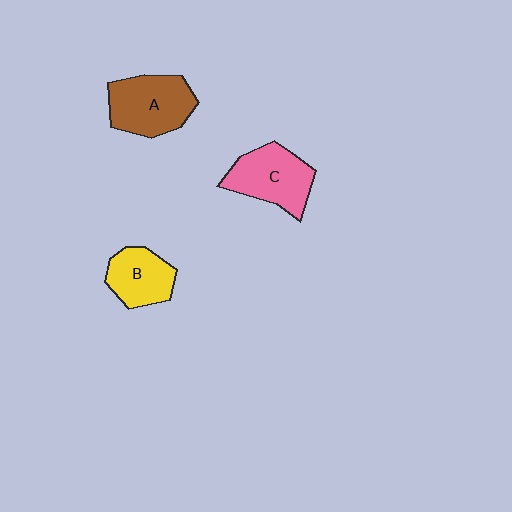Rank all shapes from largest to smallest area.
From largest to smallest: A (brown), C (pink), B (yellow).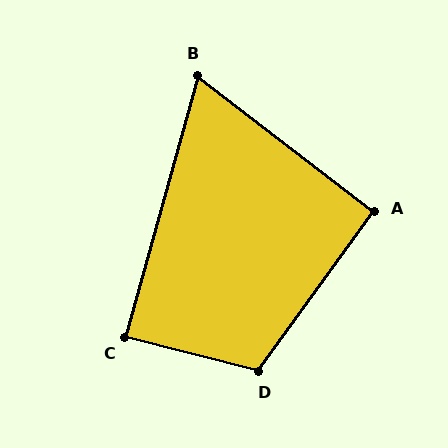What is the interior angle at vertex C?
Approximately 88 degrees (approximately right).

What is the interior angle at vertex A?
Approximately 92 degrees (approximately right).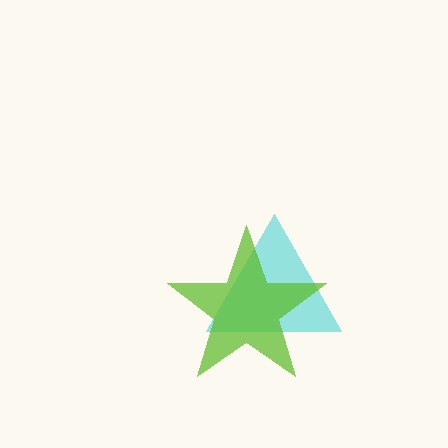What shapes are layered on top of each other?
The layered shapes are: a cyan triangle, a lime star.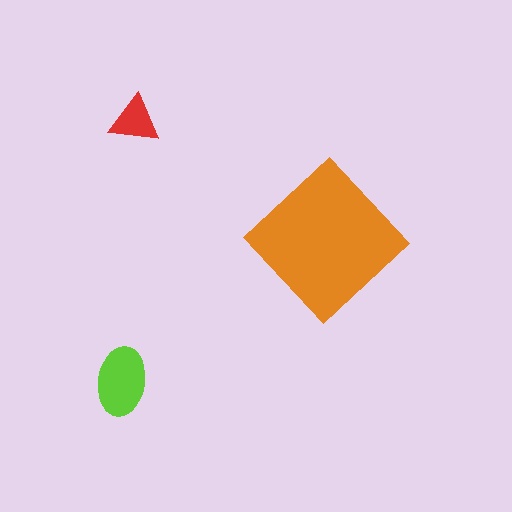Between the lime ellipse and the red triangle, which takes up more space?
The lime ellipse.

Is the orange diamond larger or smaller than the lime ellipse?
Larger.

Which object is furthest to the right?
The orange diamond is rightmost.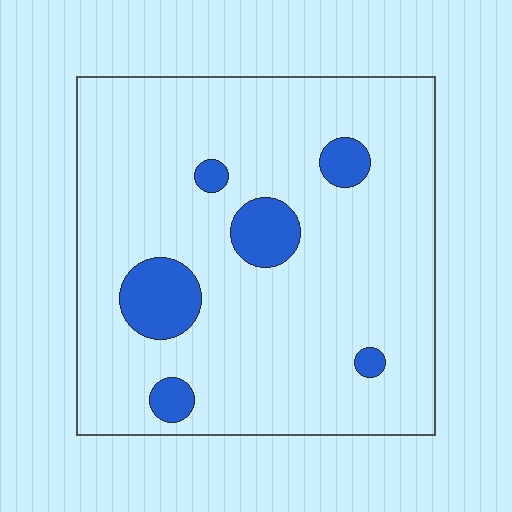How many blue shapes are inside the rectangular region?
6.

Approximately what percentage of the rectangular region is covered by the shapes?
Approximately 10%.